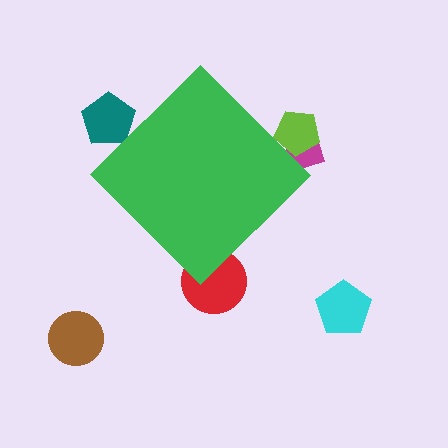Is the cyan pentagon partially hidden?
No, the cyan pentagon is fully visible.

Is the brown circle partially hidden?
No, the brown circle is fully visible.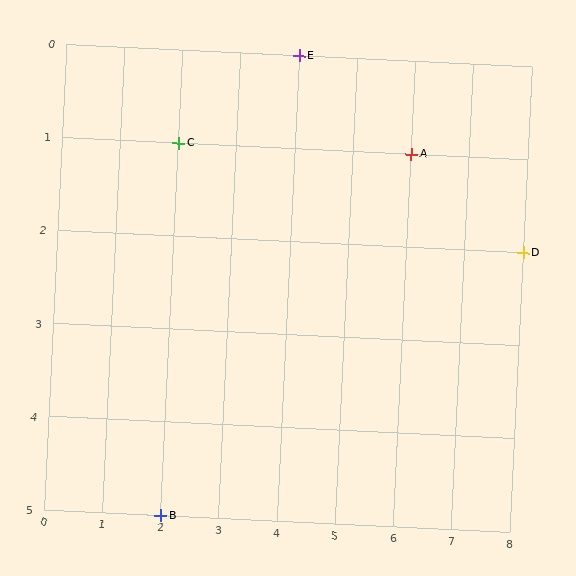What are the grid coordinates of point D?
Point D is at grid coordinates (8, 2).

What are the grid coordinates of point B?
Point B is at grid coordinates (2, 5).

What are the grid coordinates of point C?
Point C is at grid coordinates (2, 1).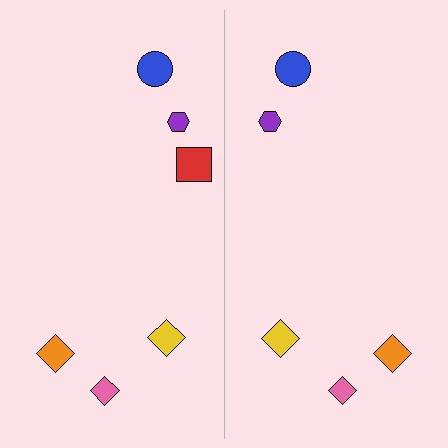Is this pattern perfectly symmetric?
No, the pattern is not perfectly symmetric. A red square is missing from the right side.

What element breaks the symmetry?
A red square is missing from the right side.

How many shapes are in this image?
There are 11 shapes in this image.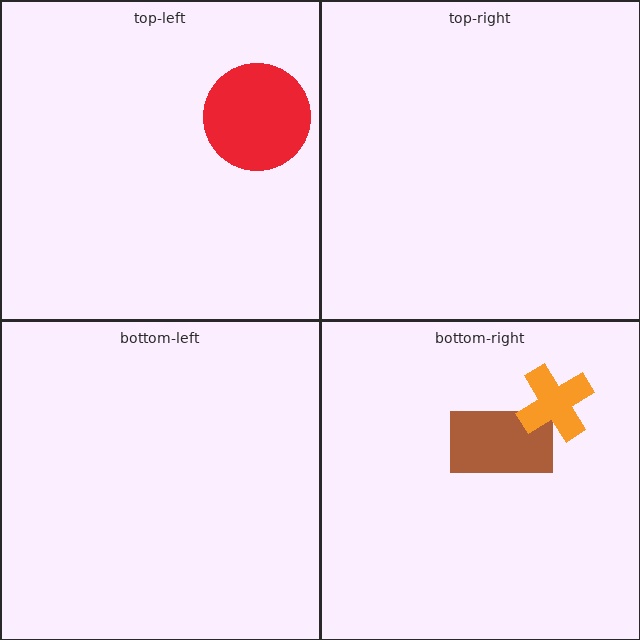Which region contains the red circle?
The top-left region.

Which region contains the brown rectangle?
The bottom-right region.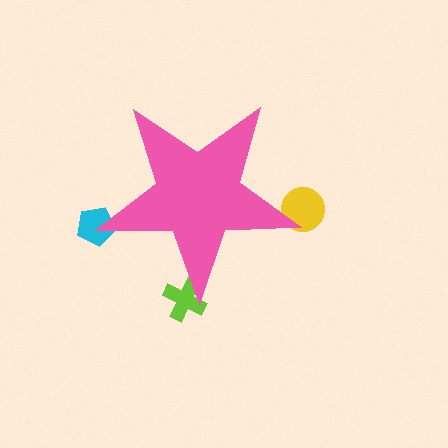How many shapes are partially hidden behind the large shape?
3 shapes are partially hidden.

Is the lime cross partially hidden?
Yes, the lime cross is partially hidden behind the pink star.